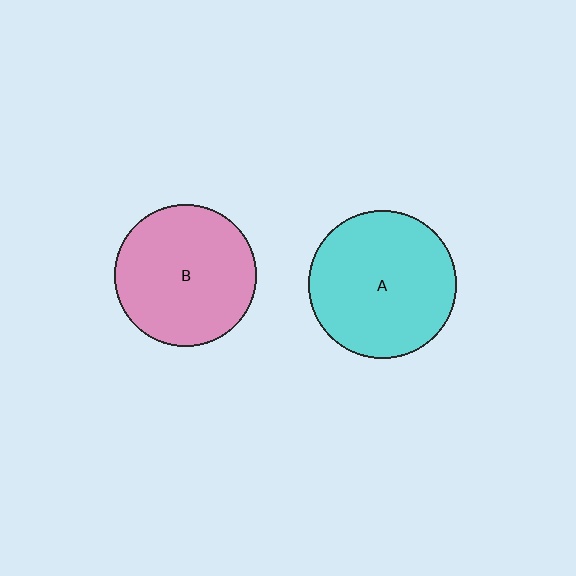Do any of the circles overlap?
No, none of the circles overlap.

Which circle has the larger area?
Circle A (cyan).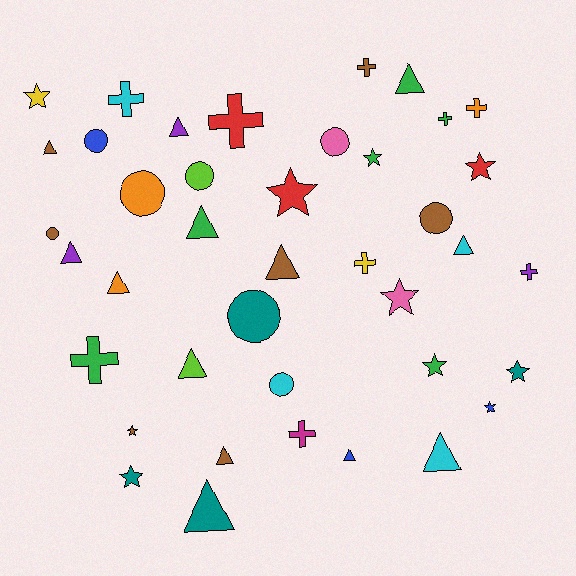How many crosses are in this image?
There are 9 crosses.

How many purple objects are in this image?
There are 3 purple objects.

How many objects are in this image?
There are 40 objects.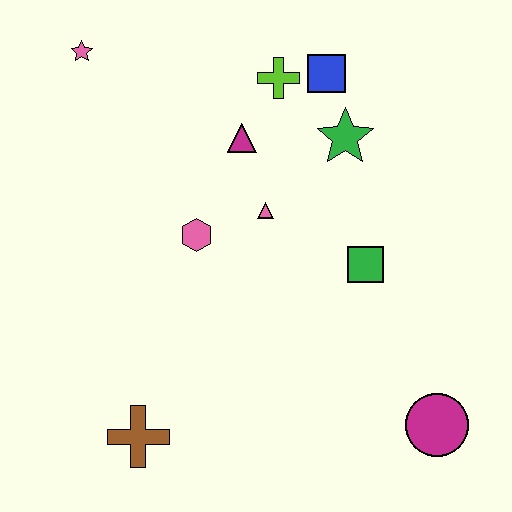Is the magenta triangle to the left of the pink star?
No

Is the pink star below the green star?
No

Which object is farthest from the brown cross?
The blue square is farthest from the brown cross.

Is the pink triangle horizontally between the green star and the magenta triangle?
Yes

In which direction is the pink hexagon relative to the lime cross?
The pink hexagon is below the lime cross.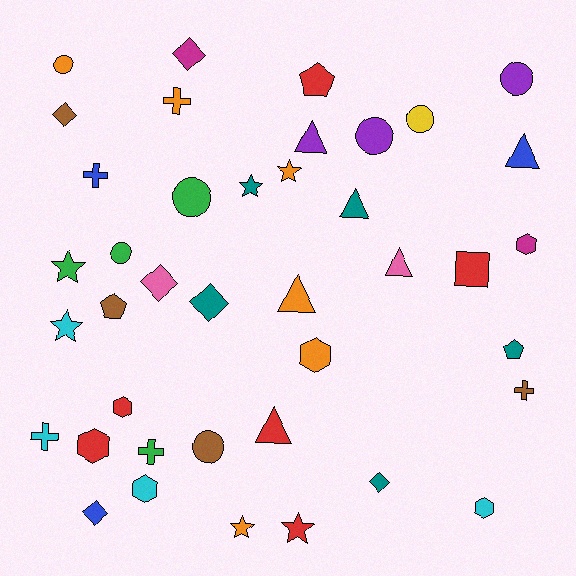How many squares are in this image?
There is 1 square.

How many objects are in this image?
There are 40 objects.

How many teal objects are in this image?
There are 5 teal objects.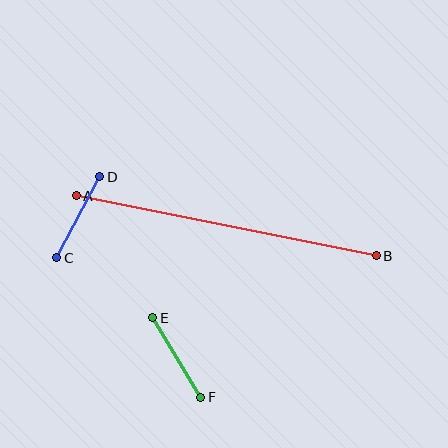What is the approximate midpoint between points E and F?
The midpoint is at approximately (177, 358) pixels.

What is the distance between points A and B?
The distance is approximately 306 pixels.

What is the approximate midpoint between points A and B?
The midpoint is at approximately (226, 226) pixels.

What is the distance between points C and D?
The distance is approximately 92 pixels.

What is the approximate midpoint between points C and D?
The midpoint is at approximately (78, 217) pixels.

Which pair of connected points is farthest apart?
Points A and B are farthest apart.